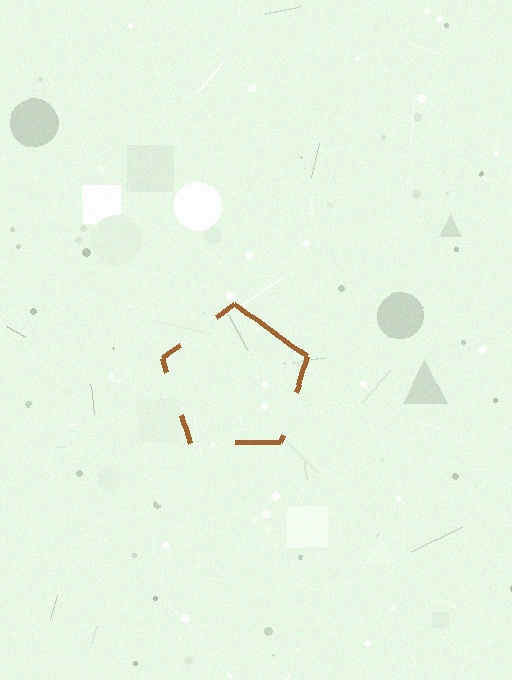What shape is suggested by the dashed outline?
The dashed outline suggests a pentagon.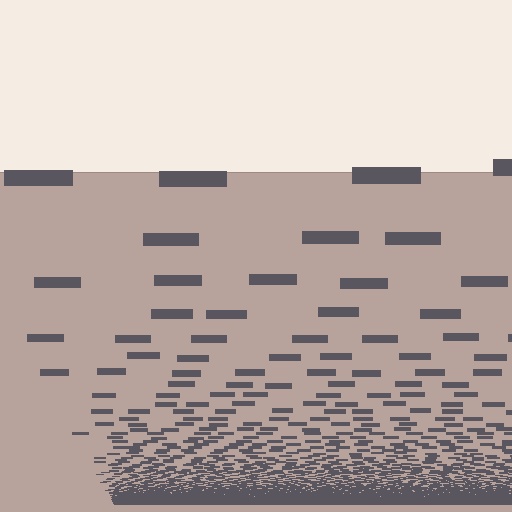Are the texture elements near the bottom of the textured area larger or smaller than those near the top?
Smaller. The gradient is inverted — elements near the bottom are smaller and denser.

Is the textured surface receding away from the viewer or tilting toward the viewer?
The surface appears to tilt toward the viewer. Texture elements get larger and sparser toward the top.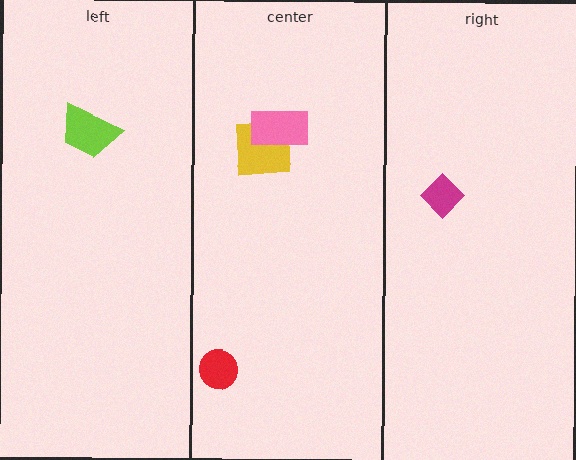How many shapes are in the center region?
3.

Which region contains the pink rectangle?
The center region.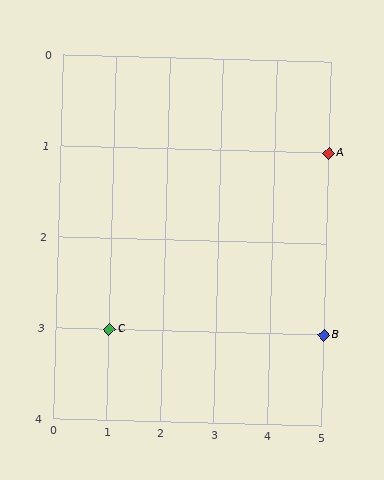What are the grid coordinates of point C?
Point C is at grid coordinates (1, 3).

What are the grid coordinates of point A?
Point A is at grid coordinates (5, 1).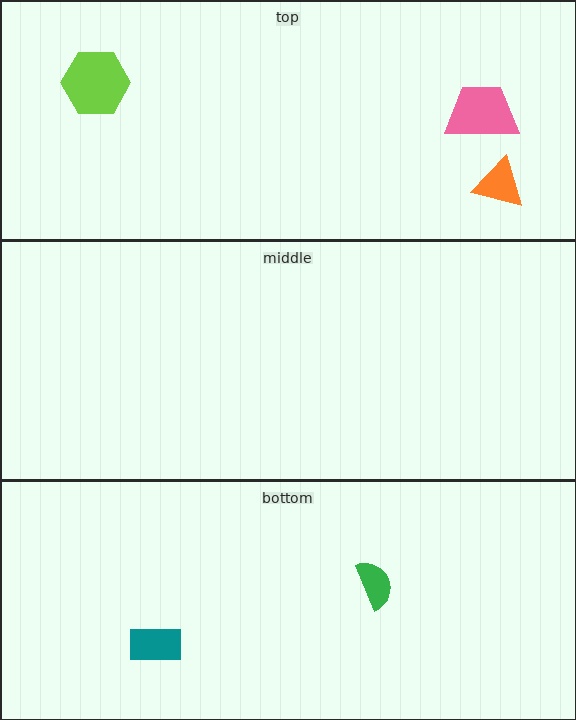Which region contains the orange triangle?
The top region.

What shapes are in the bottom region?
The green semicircle, the teal rectangle.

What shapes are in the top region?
The orange triangle, the pink trapezoid, the lime hexagon.